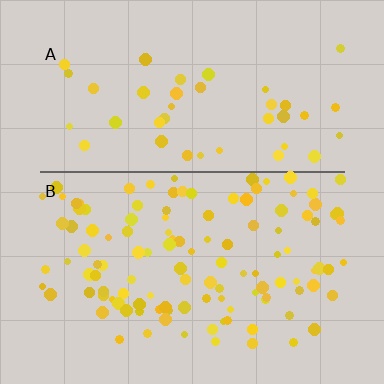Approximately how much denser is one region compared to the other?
Approximately 2.8× — region B over region A.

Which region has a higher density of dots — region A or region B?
B (the bottom).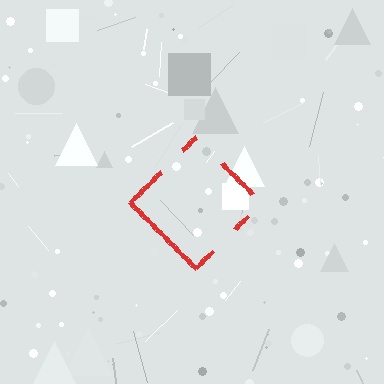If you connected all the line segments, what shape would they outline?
They would outline a diamond.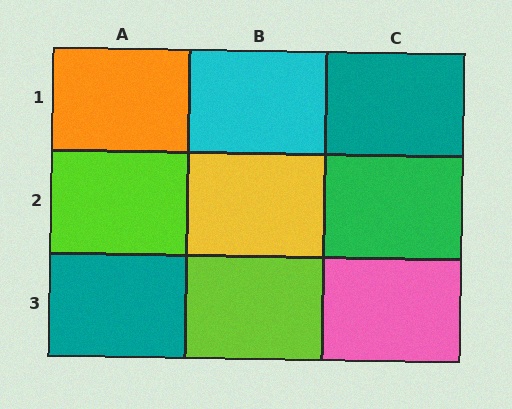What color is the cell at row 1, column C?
Teal.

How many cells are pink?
1 cell is pink.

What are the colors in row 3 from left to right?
Teal, lime, pink.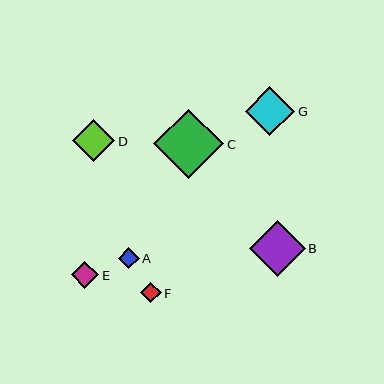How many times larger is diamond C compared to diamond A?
Diamond C is approximately 3.4 times the size of diamond A.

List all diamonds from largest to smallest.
From largest to smallest: C, B, G, D, E, A, F.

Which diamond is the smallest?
Diamond F is the smallest with a size of approximately 21 pixels.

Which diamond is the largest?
Diamond C is the largest with a size of approximately 70 pixels.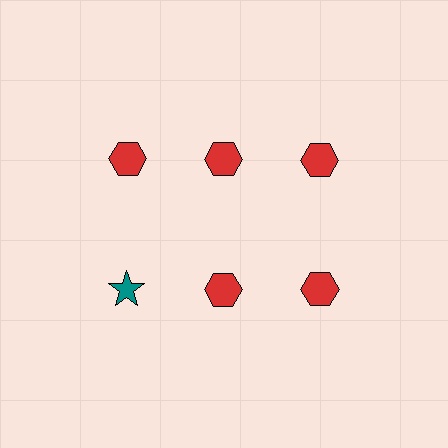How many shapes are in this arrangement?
There are 6 shapes arranged in a grid pattern.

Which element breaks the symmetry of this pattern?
The teal star in the second row, leftmost column breaks the symmetry. All other shapes are red hexagons.